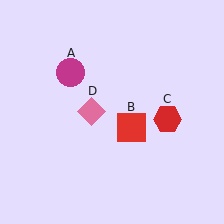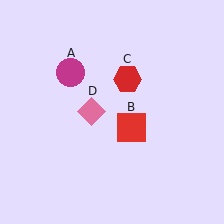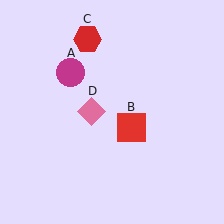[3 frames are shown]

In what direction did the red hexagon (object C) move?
The red hexagon (object C) moved up and to the left.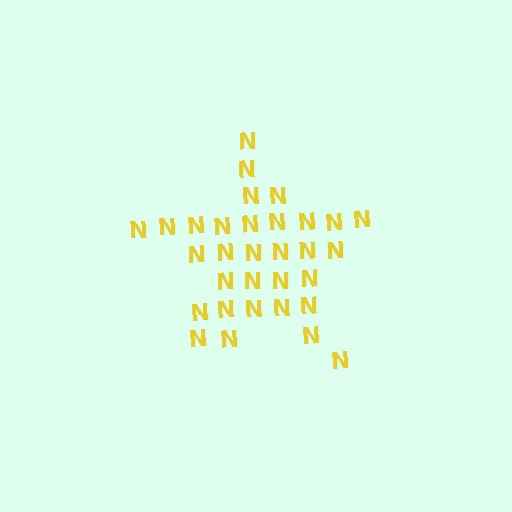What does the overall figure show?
The overall figure shows a star.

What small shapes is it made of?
It is made of small letter N's.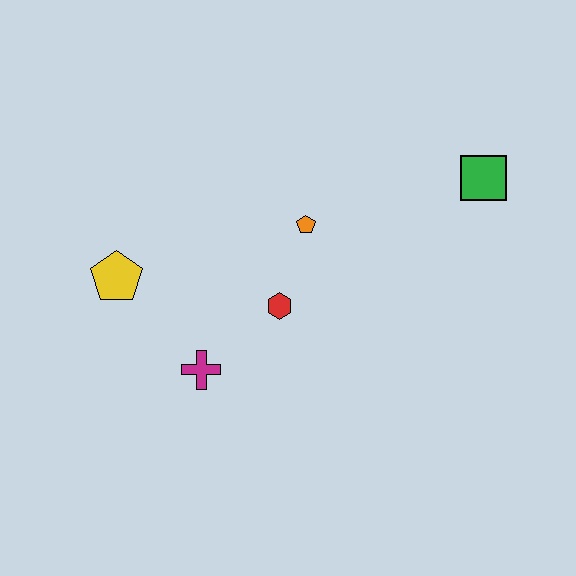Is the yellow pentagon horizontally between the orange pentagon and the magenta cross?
No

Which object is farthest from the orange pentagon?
The yellow pentagon is farthest from the orange pentagon.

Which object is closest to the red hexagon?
The orange pentagon is closest to the red hexagon.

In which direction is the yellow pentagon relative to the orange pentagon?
The yellow pentagon is to the left of the orange pentagon.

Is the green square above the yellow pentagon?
Yes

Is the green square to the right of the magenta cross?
Yes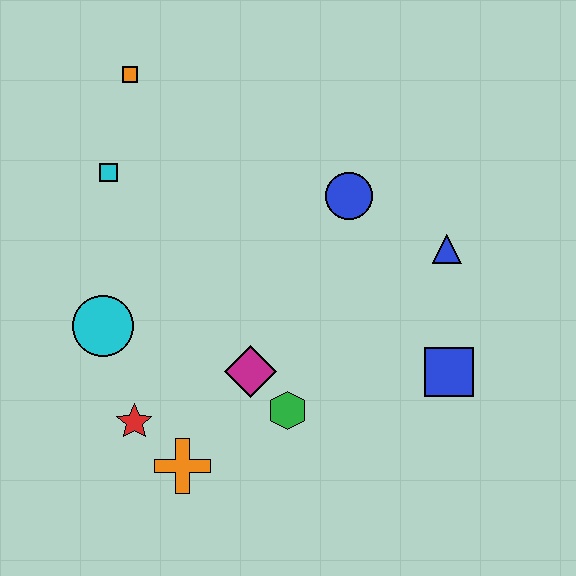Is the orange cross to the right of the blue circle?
No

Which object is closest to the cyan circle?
The red star is closest to the cyan circle.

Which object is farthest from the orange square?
The blue square is farthest from the orange square.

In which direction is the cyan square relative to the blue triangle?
The cyan square is to the left of the blue triangle.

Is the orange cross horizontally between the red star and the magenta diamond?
Yes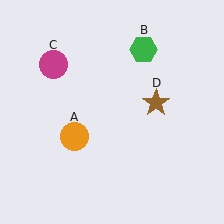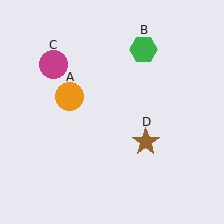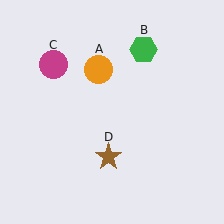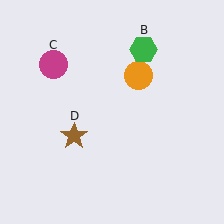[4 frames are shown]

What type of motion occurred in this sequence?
The orange circle (object A), brown star (object D) rotated clockwise around the center of the scene.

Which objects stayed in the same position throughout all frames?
Green hexagon (object B) and magenta circle (object C) remained stationary.